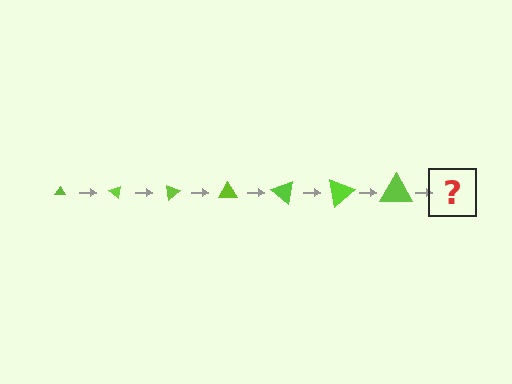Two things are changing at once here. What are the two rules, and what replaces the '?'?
The two rules are that the triangle grows larger each step and it rotates 40 degrees each step. The '?' should be a triangle, larger than the previous one and rotated 280 degrees from the start.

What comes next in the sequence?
The next element should be a triangle, larger than the previous one and rotated 280 degrees from the start.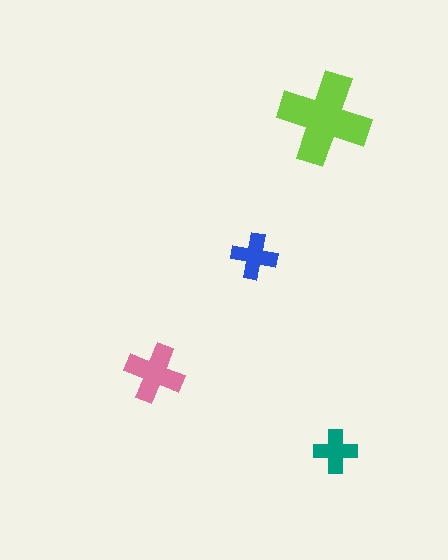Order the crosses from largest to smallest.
the lime one, the pink one, the blue one, the teal one.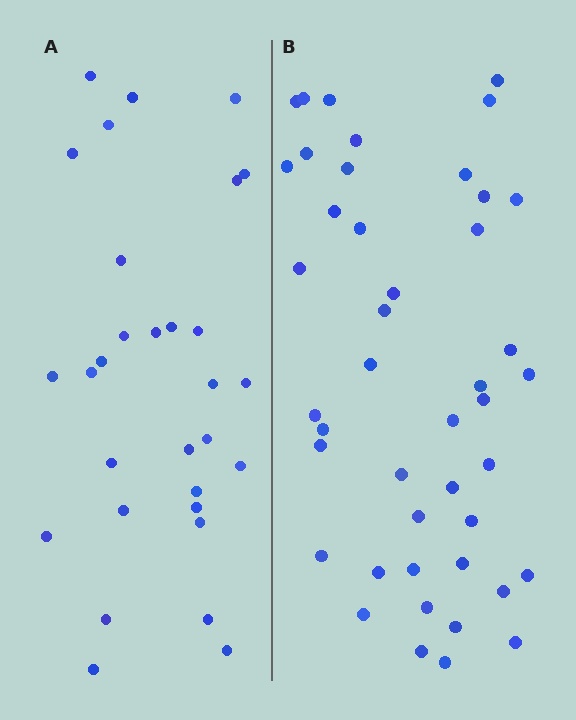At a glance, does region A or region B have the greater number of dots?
Region B (the right region) has more dots.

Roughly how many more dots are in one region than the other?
Region B has approximately 15 more dots than region A.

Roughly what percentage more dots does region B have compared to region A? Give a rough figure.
About 45% more.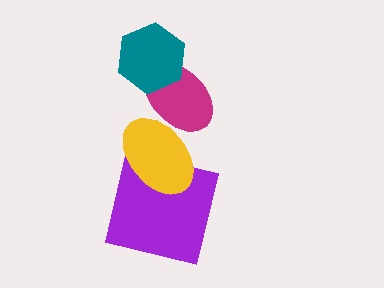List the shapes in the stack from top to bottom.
From top to bottom: the teal hexagon, the magenta ellipse, the yellow ellipse, the purple square.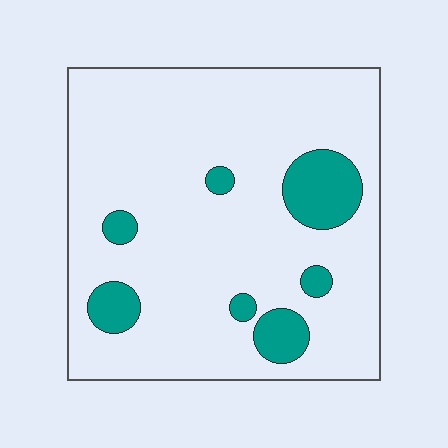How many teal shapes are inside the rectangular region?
7.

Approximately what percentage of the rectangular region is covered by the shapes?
Approximately 15%.